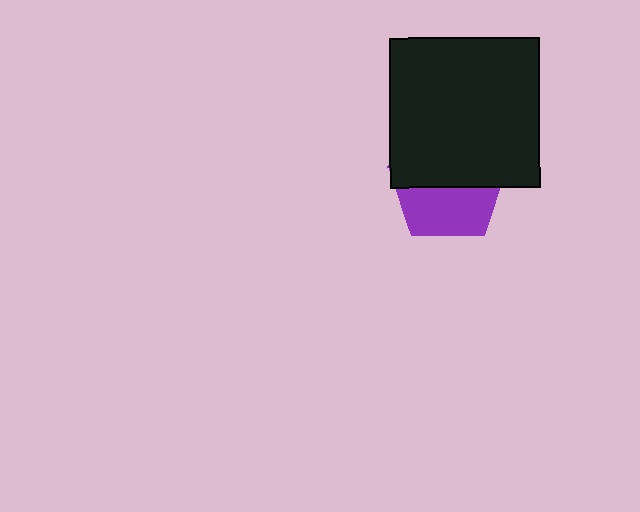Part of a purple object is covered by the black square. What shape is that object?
It is a pentagon.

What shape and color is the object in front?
The object in front is a black square.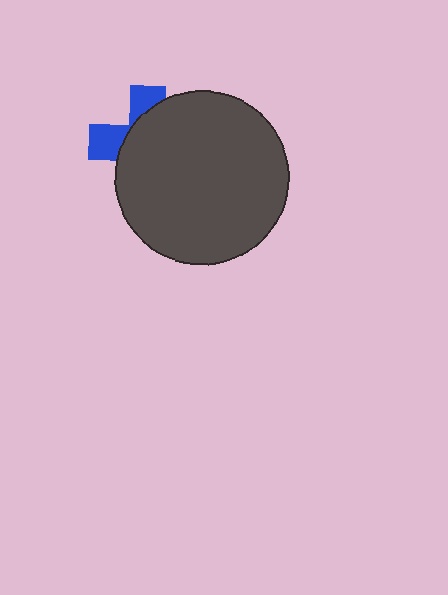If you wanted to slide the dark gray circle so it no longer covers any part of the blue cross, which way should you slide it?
Slide it right — that is the most direct way to separate the two shapes.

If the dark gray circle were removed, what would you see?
You would see the complete blue cross.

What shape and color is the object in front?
The object in front is a dark gray circle.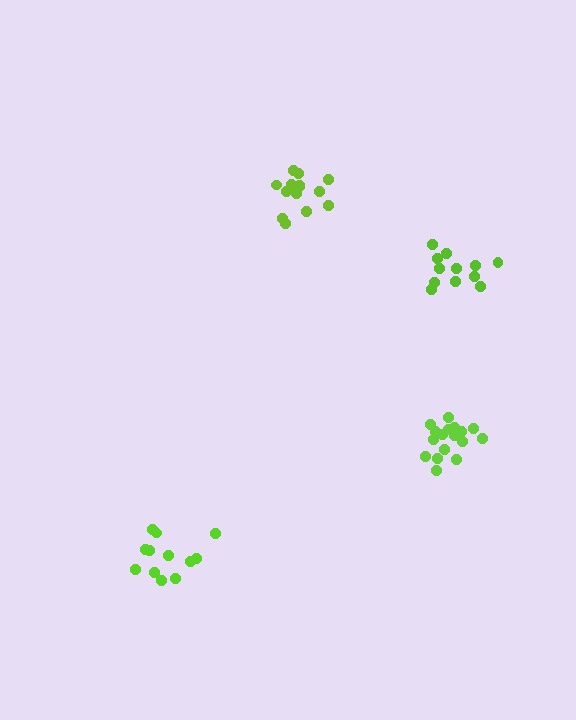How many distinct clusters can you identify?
There are 4 distinct clusters.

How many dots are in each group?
Group 1: 18 dots, Group 2: 12 dots, Group 3: 14 dots, Group 4: 12 dots (56 total).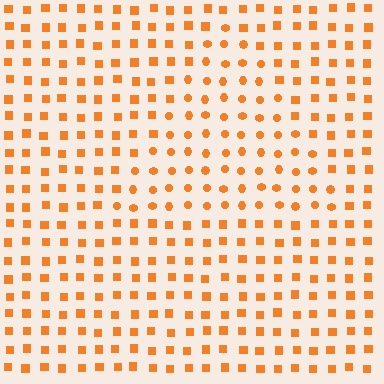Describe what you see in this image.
The image is filled with small orange elements arranged in a uniform grid. A triangle-shaped region contains circles, while the surrounding area contains squares. The boundary is defined purely by the change in element shape.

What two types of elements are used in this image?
The image uses circles inside the triangle region and squares outside it.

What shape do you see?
I see a triangle.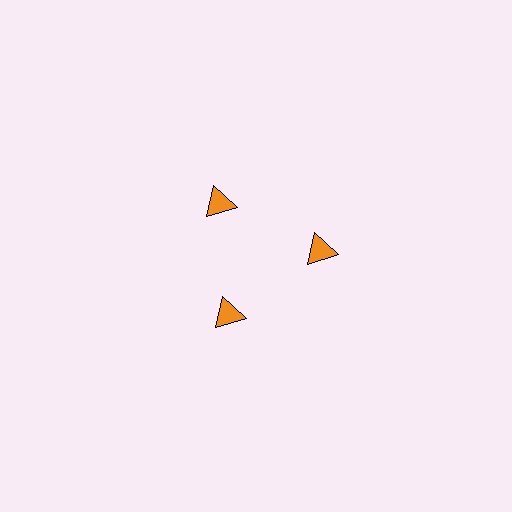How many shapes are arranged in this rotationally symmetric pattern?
There are 3 shapes, arranged in 3 groups of 1.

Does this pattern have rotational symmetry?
Yes, this pattern has 3-fold rotational symmetry. It looks the same after rotating 120 degrees around the center.